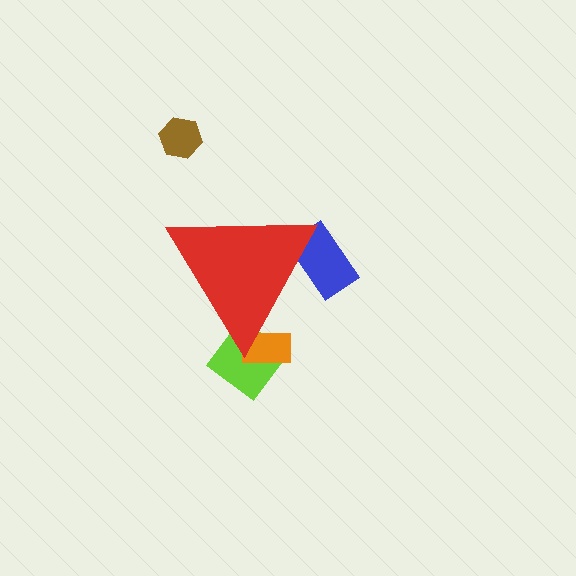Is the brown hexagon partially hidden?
No, the brown hexagon is fully visible.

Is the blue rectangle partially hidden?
Yes, the blue rectangle is partially hidden behind the red triangle.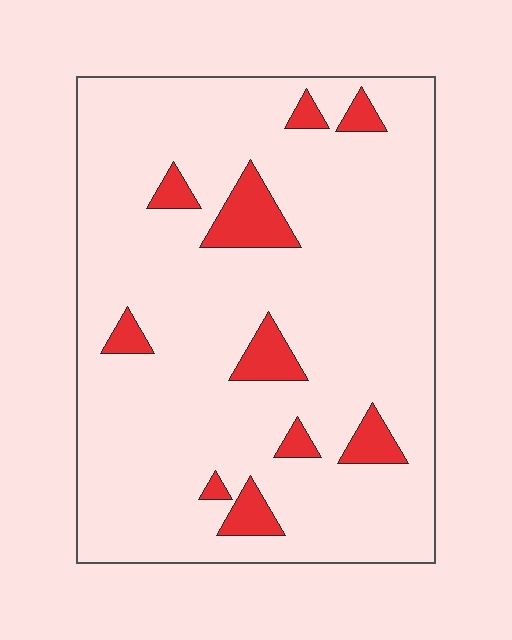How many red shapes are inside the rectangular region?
10.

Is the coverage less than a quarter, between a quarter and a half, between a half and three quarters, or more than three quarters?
Less than a quarter.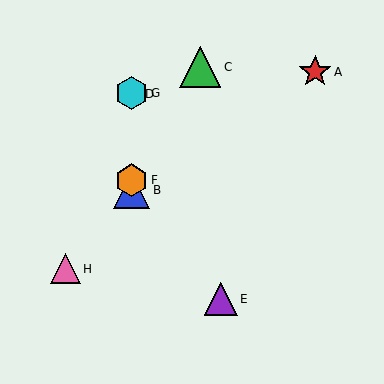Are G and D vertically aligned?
Yes, both are at x≈132.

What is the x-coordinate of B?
Object B is at x≈132.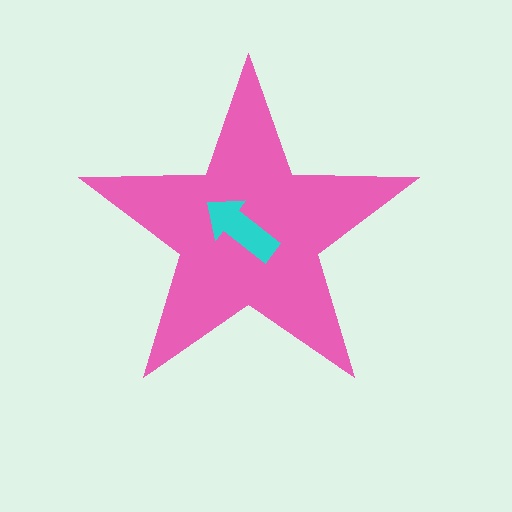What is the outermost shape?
The pink star.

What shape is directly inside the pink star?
The cyan arrow.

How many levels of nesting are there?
2.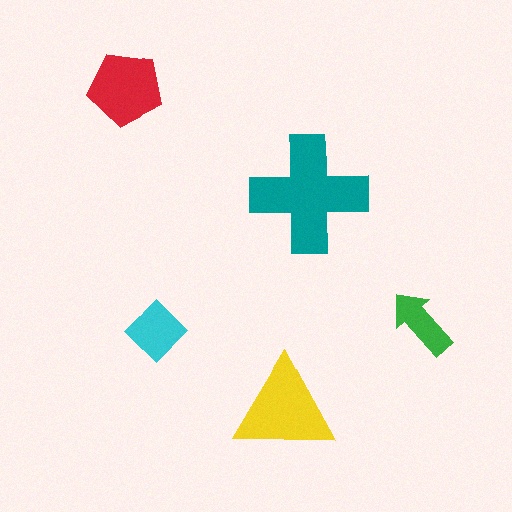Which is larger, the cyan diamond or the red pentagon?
The red pentagon.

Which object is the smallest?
The green arrow.